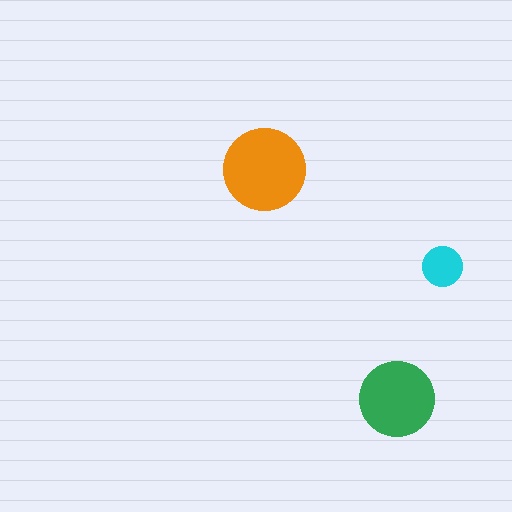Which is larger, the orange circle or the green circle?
The orange one.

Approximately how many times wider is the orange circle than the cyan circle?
About 2 times wider.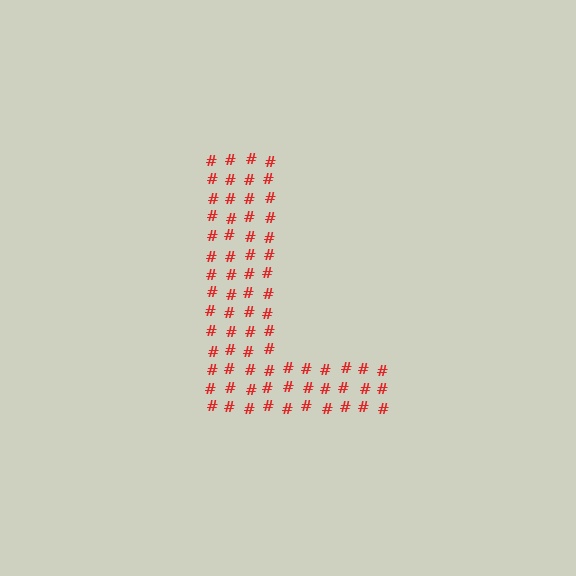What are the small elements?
The small elements are hash symbols.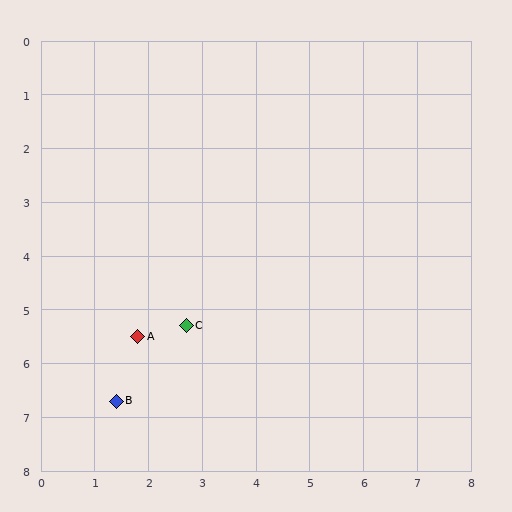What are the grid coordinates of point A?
Point A is at approximately (1.8, 5.5).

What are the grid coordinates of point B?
Point B is at approximately (1.4, 6.7).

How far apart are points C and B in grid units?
Points C and B are about 1.9 grid units apart.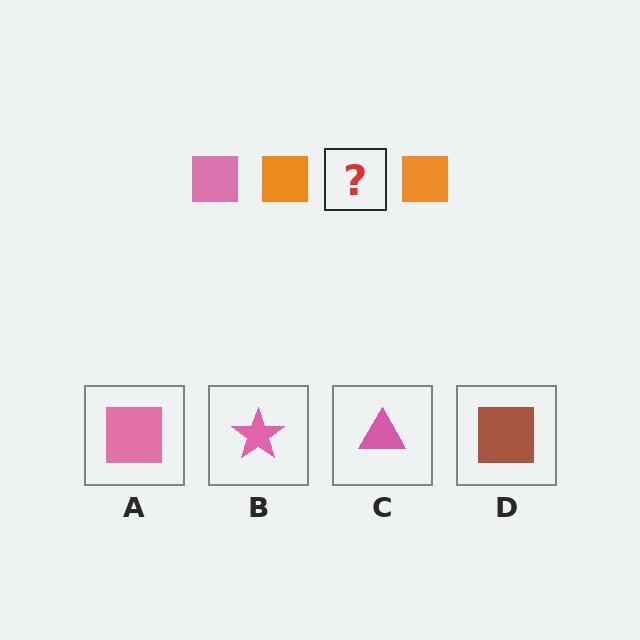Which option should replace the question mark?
Option A.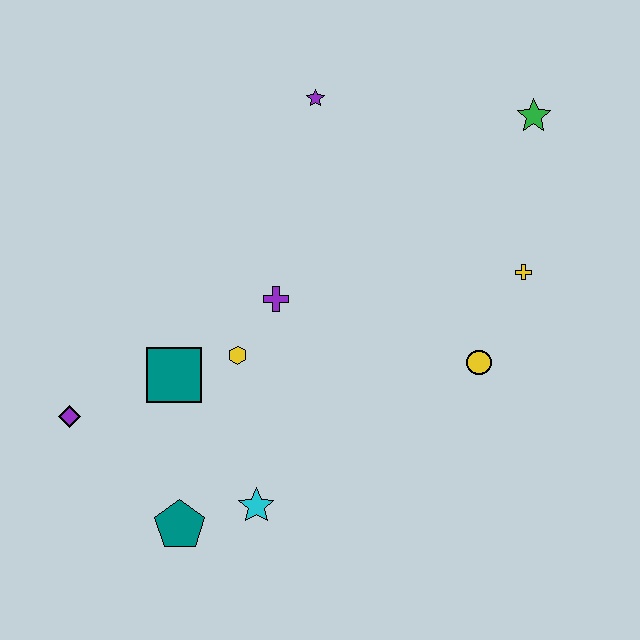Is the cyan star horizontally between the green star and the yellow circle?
No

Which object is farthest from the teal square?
The green star is farthest from the teal square.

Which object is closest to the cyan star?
The teal pentagon is closest to the cyan star.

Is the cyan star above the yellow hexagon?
No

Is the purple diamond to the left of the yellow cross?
Yes